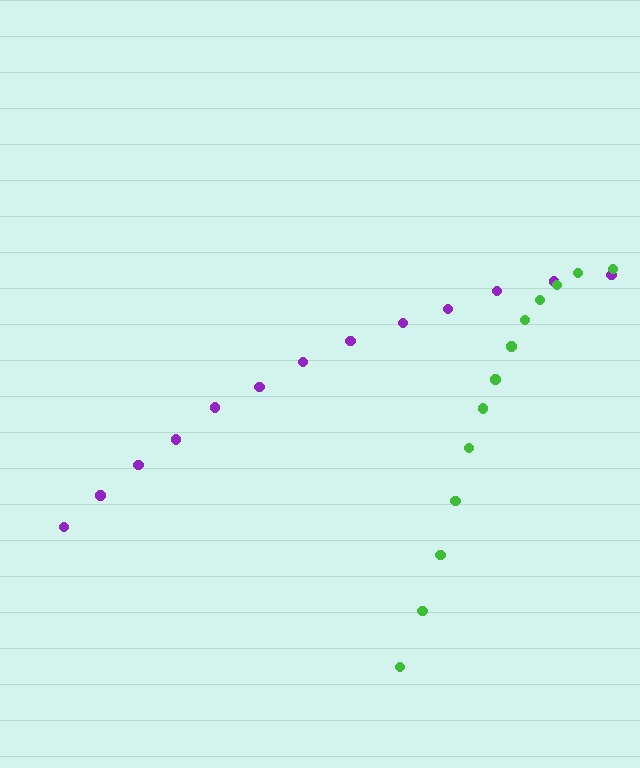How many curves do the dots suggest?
There are 2 distinct paths.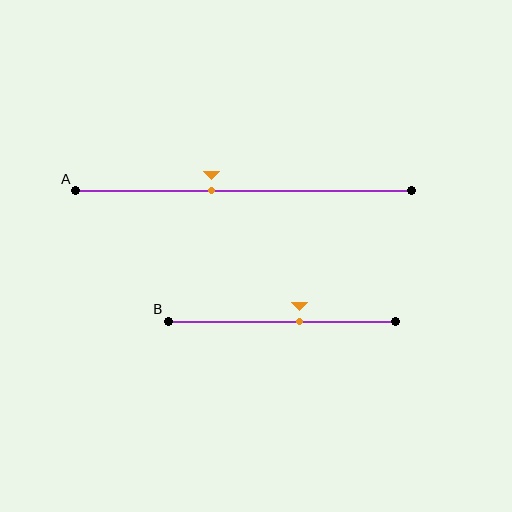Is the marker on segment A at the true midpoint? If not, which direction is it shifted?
No, the marker on segment A is shifted to the left by about 10% of the segment length.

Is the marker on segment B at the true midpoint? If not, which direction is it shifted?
No, the marker on segment B is shifted to the right by about 8% of the segment length.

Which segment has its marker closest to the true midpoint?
Segment B has its marker closest to the true midpoint.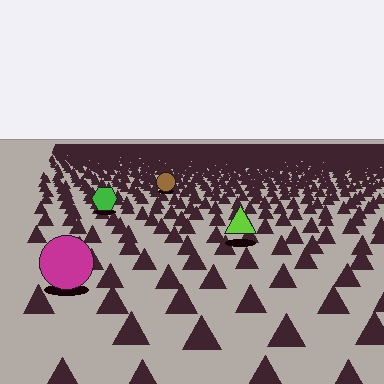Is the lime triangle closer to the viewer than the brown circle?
Yes. The lime triangle is closer — you can tell from the texture gradient: the ground texture is coarser near it.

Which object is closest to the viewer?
The magenta circle is closest. The texture marks near it are larger and more spread out.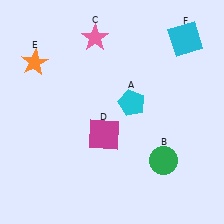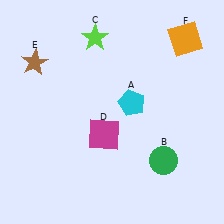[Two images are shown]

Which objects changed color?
C changed from pink to lime. E changed from orange to brown. F changed from cyan to orange.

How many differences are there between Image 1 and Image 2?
There are 3 differences between the two images.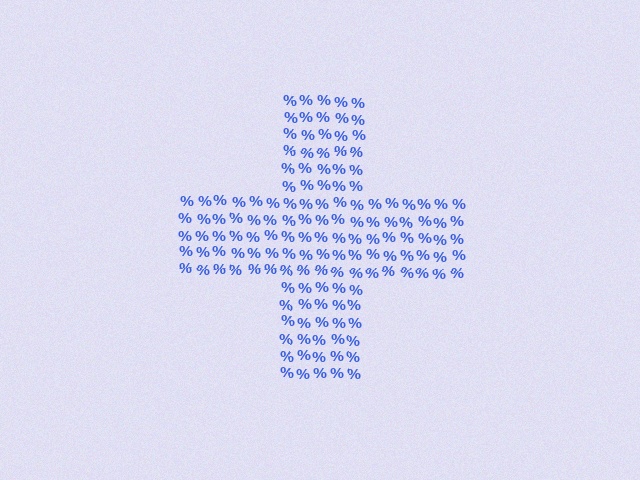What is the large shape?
The large shape is a cross.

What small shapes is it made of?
It is made of small percent signs.